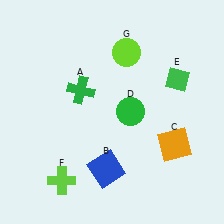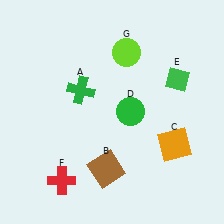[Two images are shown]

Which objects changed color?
B changed from blue to brown. F changed from lime to red.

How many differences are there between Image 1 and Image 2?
There are 2 differences between the two images.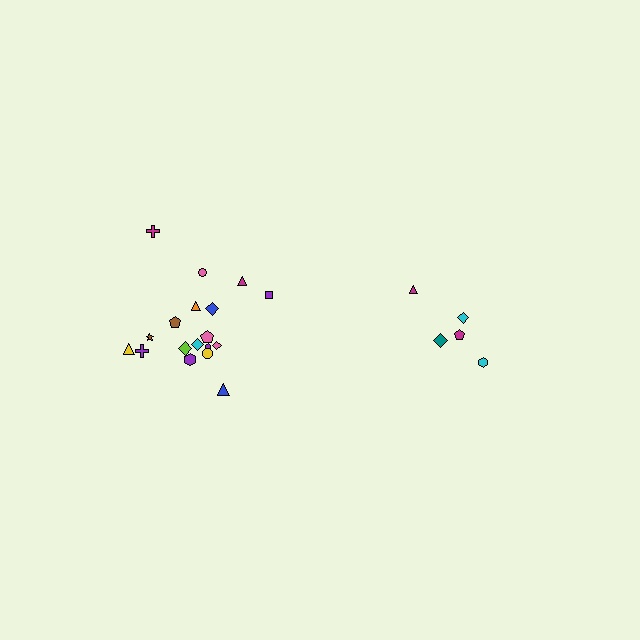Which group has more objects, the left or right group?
The left group.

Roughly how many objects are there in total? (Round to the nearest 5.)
Roughly 25 objects in total.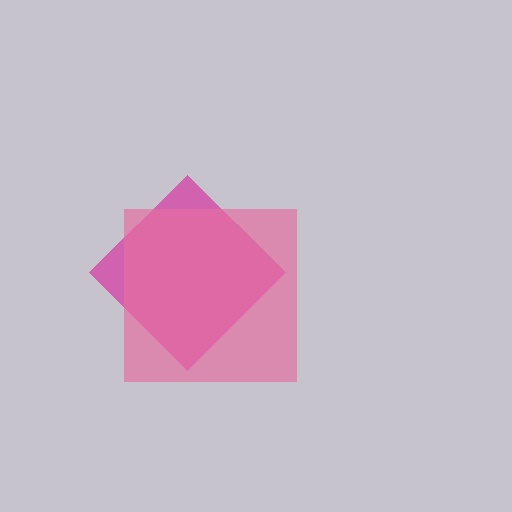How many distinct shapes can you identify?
There are 2 distinct shapes: a magenta diamond, a pink square.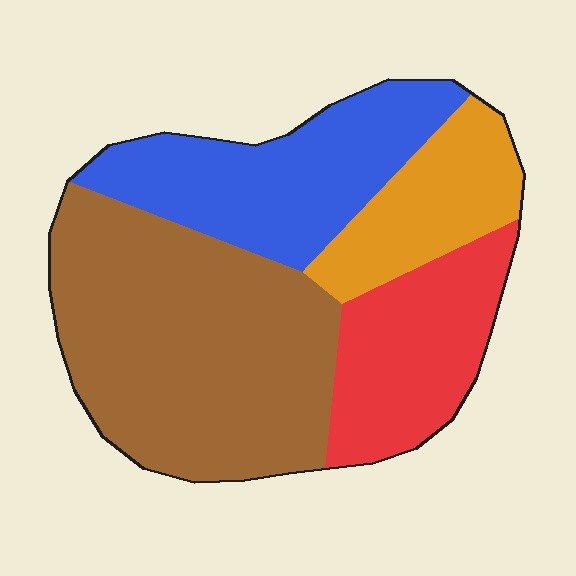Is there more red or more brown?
Brown.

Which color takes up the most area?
Brown, at roughly 45%.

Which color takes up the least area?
Orange, at roughly 15%.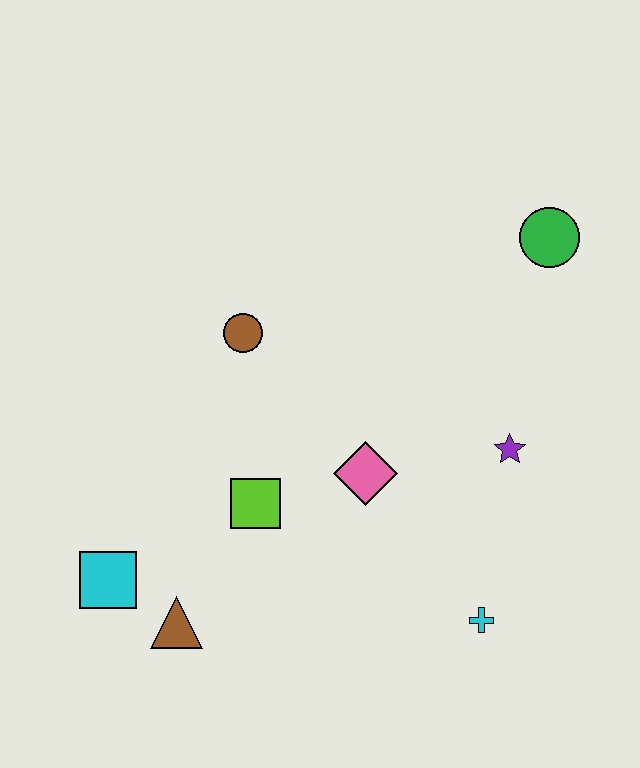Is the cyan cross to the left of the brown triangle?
No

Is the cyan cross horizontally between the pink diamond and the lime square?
No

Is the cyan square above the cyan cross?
Yes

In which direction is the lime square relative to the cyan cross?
The lime square is to the left of the cyan cross.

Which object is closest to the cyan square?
The brown triangle is closest to the cyan square.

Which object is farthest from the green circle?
The cyan square is farthest from the green circle.